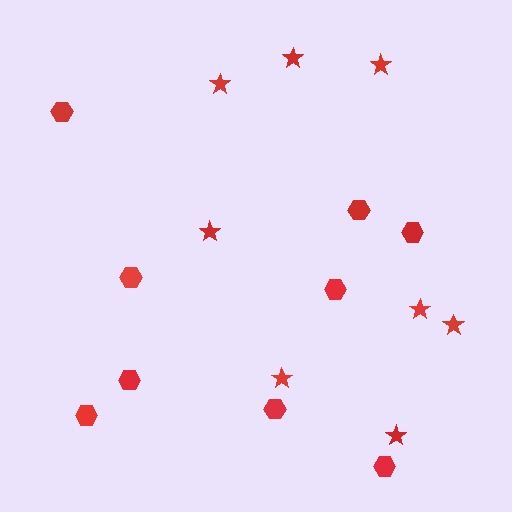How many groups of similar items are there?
There are 2 groups: one group of stars (8) and one group of hexagons (9).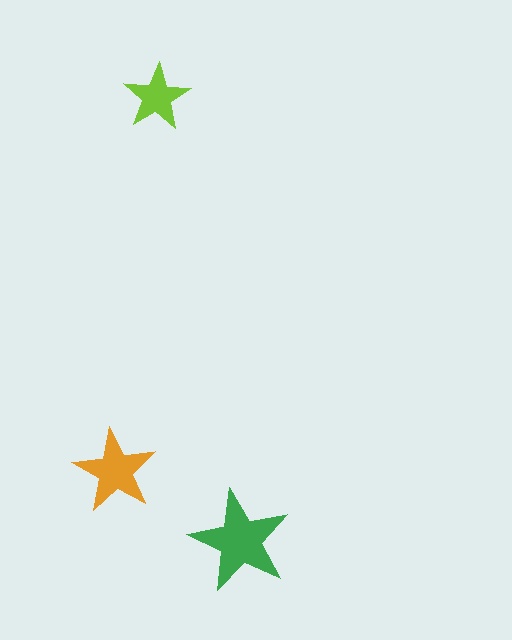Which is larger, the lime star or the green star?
The green one.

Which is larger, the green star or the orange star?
The green one.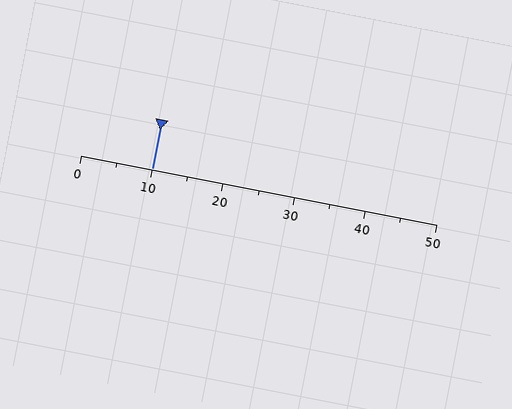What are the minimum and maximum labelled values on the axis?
The axis runs from 0 to 50.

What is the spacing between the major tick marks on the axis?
The major ticks are spaced 10 apart.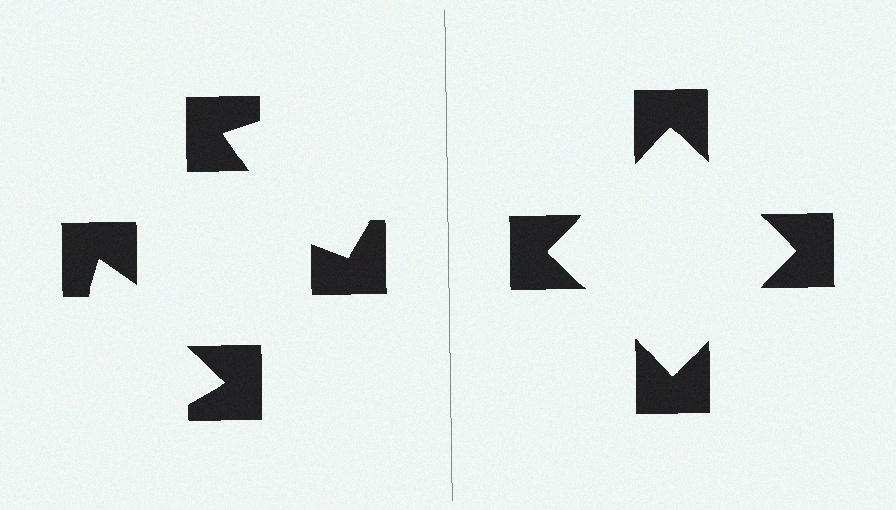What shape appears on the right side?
An illusory square.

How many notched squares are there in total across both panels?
8 — 4 on each side.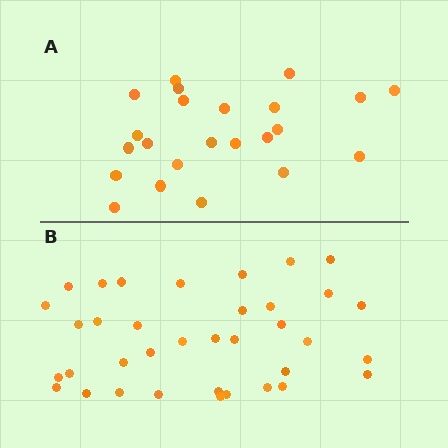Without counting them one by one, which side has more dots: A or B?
Region B (the bottom region) has more dots.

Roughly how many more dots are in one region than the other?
Region B has approximately 15 more dots than region A.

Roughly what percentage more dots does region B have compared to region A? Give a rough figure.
About 55% more.